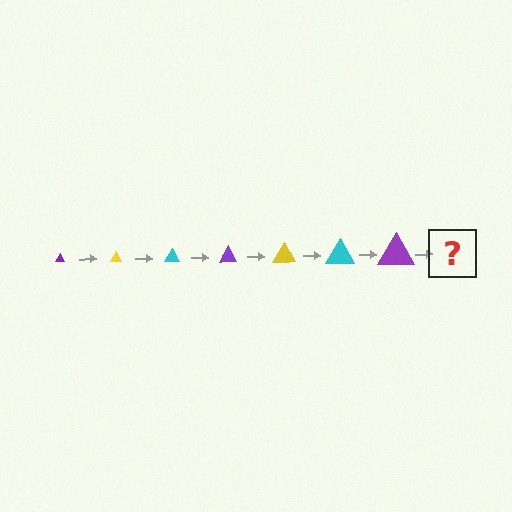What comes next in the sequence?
The next element should be a yellow triangle, larger than the previous one.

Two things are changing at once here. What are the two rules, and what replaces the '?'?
The two rules are that the triangle grows larger each step and the color cycles through purple, yellow, and cyan. The '?' should be a yellow triangle, larger than the previous one.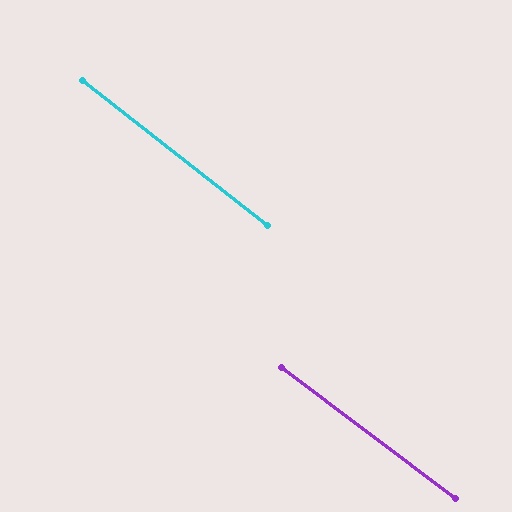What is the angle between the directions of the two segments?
Approximately 1 degree.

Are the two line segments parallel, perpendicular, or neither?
Parallel — their directions differ by only 1.2°.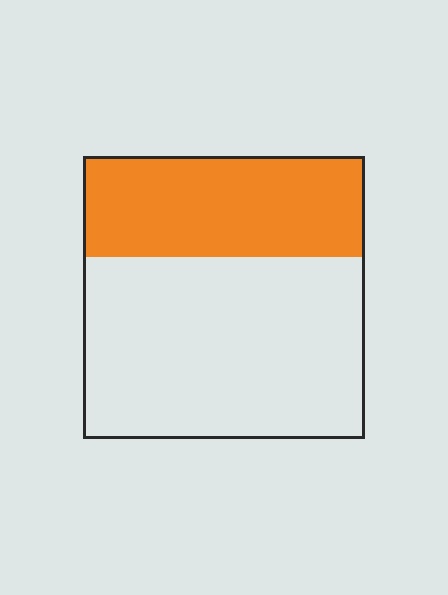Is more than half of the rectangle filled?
No.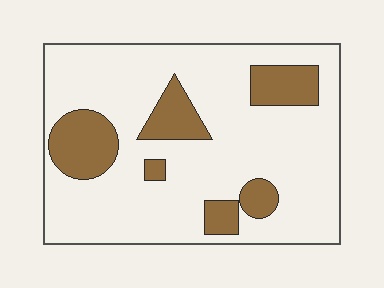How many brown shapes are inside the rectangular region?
6.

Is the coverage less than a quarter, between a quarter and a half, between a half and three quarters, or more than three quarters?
Less than a quarter.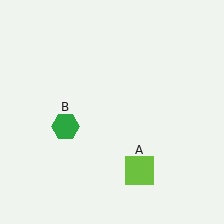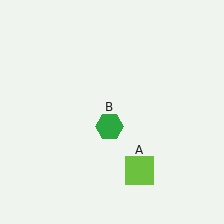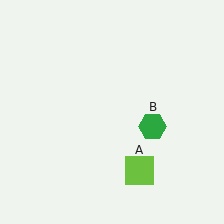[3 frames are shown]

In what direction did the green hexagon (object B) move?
The green hexagon (object B) moved right.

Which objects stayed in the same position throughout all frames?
Lime square (object A) remained stationary.